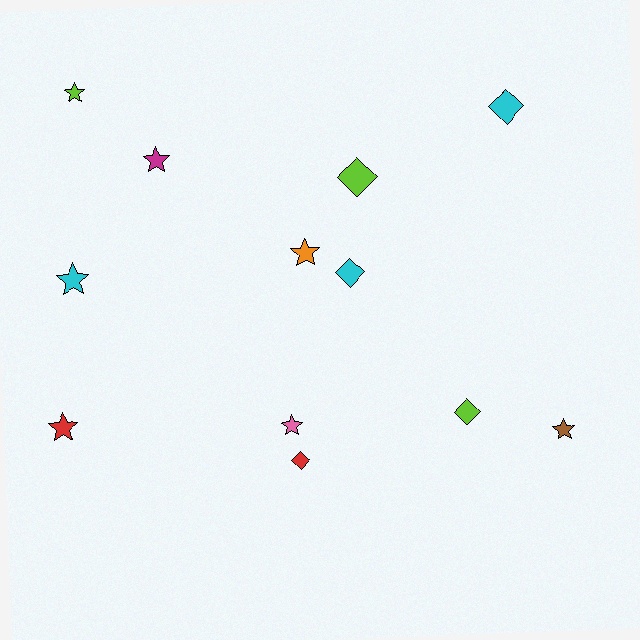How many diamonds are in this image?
There are 5 diamonds.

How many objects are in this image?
There are 12 objects.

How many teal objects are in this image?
There are no teal objects.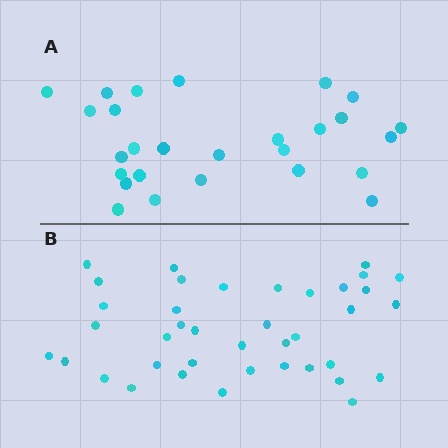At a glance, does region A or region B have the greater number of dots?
Region B (the bottom region) has more dots.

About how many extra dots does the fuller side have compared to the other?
Region B has roughly 12 or so more dots than region A.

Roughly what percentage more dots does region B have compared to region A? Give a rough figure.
About 45% more.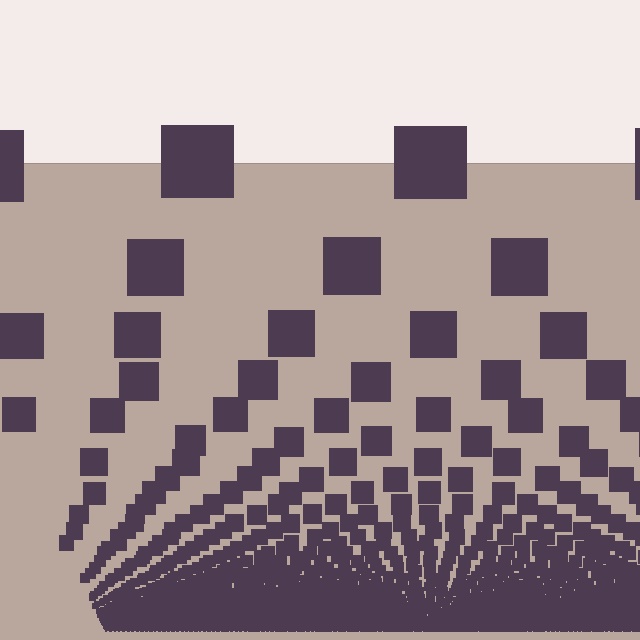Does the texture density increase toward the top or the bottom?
Density increases toward the bottom.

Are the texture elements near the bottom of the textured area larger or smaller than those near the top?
Smaller. The gradient is inverted — elements near the bottom are smaller and denser.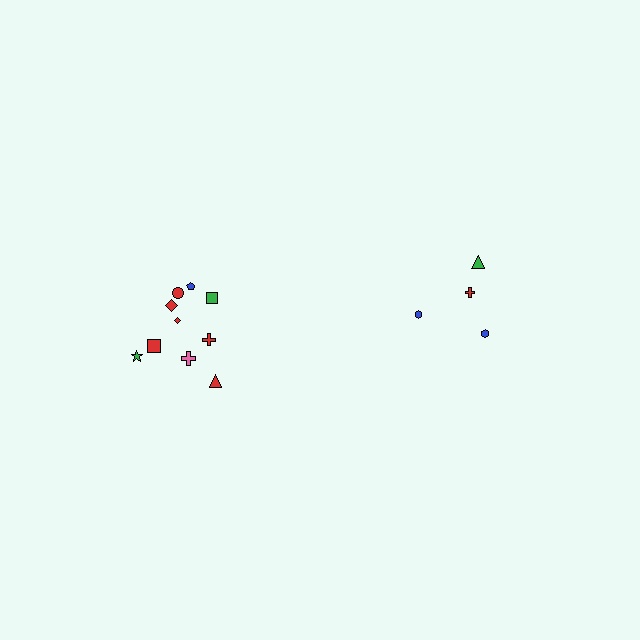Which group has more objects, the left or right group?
The left group.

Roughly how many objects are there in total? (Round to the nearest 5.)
Roughly 15 objects in total.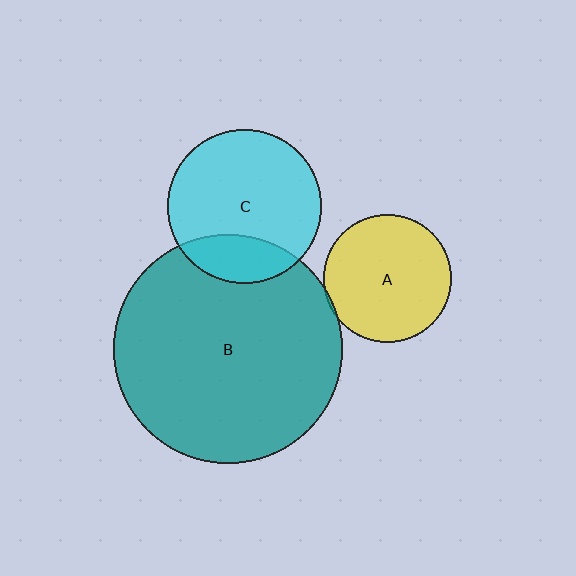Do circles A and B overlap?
Yes.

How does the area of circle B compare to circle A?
Approximately 3.2 times.